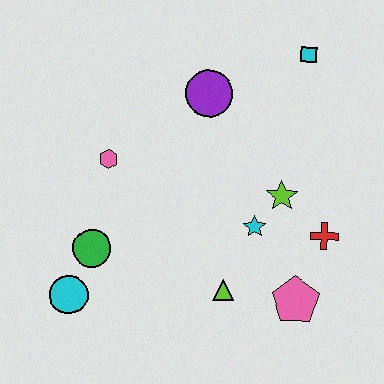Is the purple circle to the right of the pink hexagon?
Yes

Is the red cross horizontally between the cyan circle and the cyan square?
No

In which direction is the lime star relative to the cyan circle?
The lime star is to the right of the cyan circle.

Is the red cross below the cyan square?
Yes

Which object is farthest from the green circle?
The cyan square is farthest from the green circle.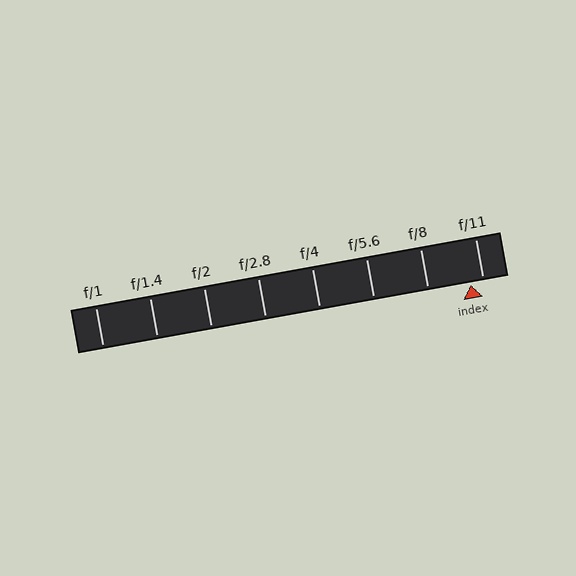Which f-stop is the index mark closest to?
The index mark is closest to f/11.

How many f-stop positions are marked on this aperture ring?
There are 8 f-stop positions marked.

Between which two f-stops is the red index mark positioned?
The index mark is between f/8 and f/11.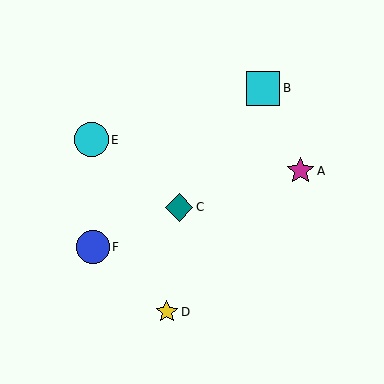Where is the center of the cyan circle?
The center of the cyan circle is at (92, 140).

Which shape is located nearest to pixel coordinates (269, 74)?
The cyan square (labeled B) at (263, 88) is nearest to that location.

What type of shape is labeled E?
Shape E is a cyan circle.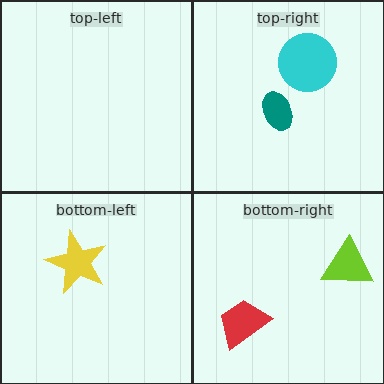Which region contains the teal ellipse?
The top-right region.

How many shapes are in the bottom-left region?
1.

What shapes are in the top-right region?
The teal ellipse, the cyan circle.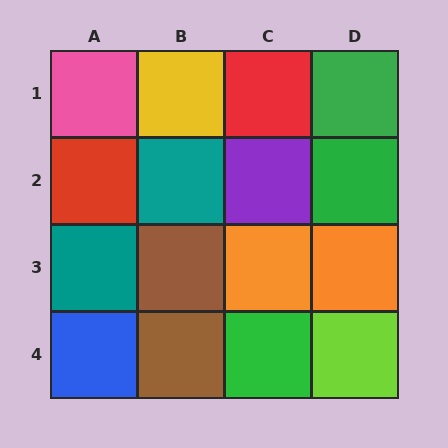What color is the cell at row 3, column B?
Brown.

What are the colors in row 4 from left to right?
Blue, brown, green, lime.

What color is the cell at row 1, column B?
Yellow.